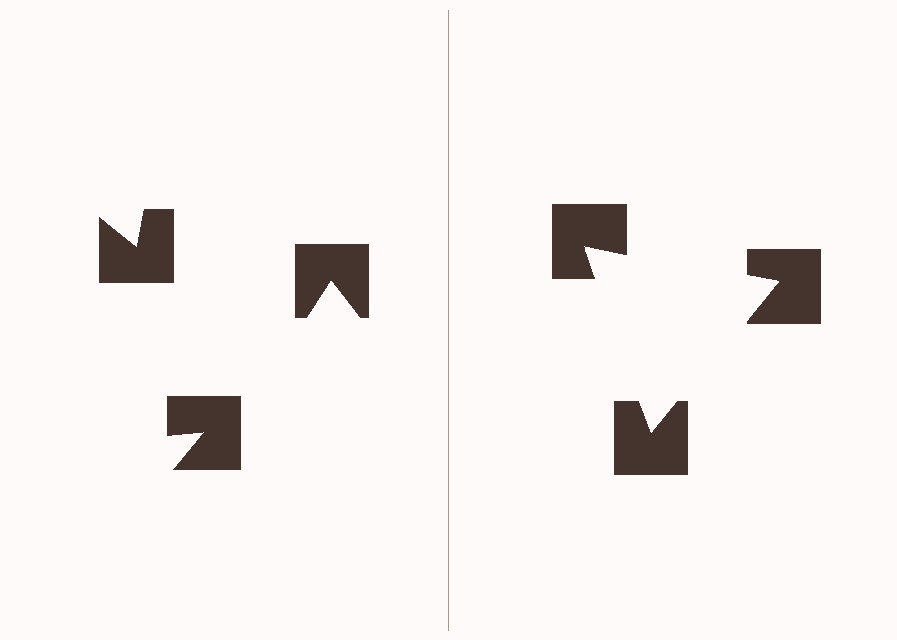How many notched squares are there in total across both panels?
6 — 3 on each side.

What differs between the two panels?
The notched squares are positioned identically on both sides; only the wedge orientations differ. On the right they align to a triangle; on the left they are misaligned.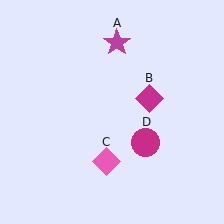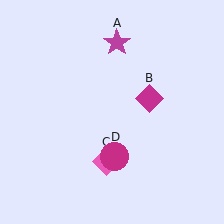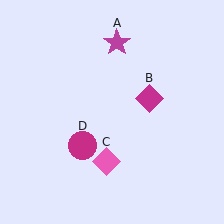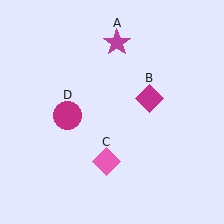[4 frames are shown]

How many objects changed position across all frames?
1 object changed position: magenta circle (object D).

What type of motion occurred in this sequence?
The magenta circle (object D) rotated clockwise around the center of the scene.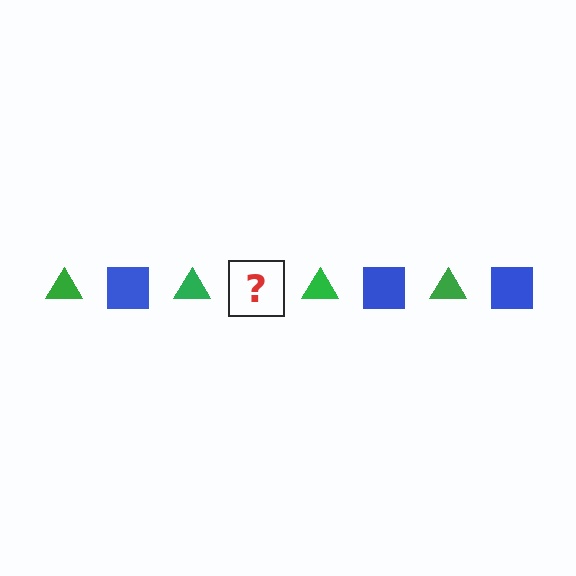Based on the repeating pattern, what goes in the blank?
The blank should be a blue square.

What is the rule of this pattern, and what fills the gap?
The rule is that the pattern alternates between green triangle and blue square. The gap should be filled with a blue square.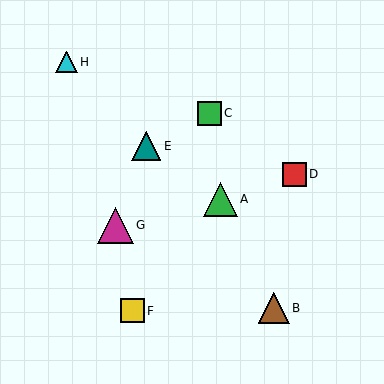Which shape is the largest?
The magenta triangle (labeled G) is the largest.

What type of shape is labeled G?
Shape G is a magenta triangle.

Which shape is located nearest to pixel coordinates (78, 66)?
The cyan triangle (labeled H) at (66, 62) is nearest to that location.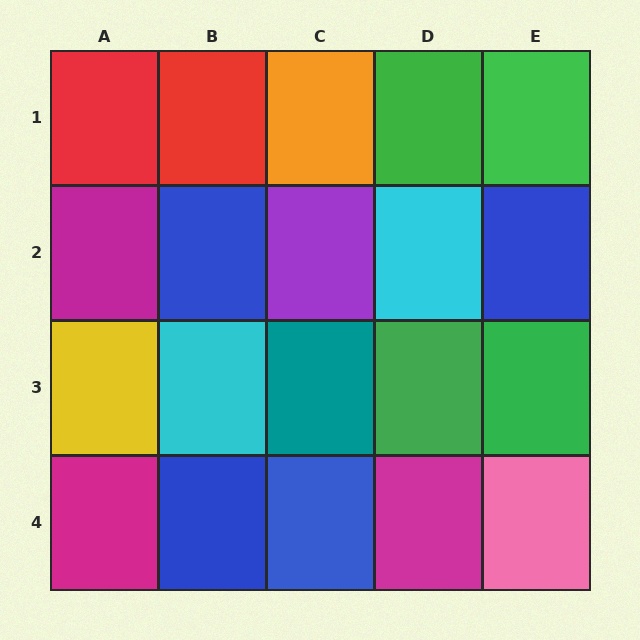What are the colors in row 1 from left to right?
Red, red, orange, green, green.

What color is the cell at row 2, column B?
Blue.